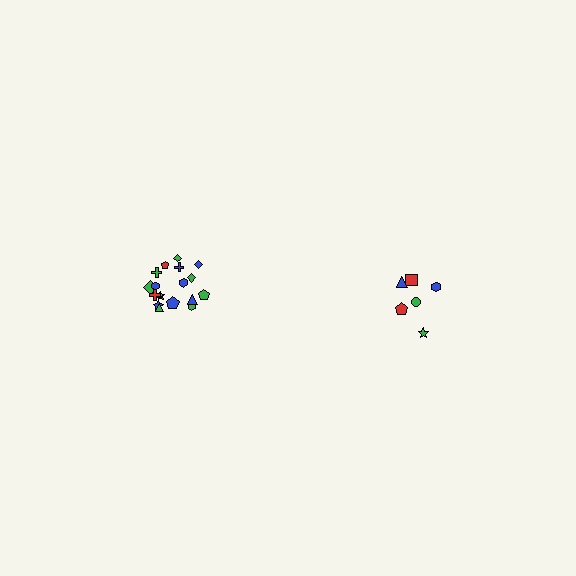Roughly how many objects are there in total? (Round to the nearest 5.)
Roughly 25 objects in total.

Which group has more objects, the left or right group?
The left group.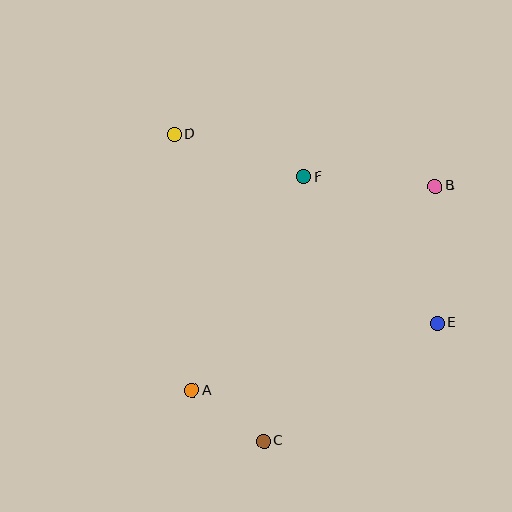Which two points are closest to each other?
Points A and C are closest to each other.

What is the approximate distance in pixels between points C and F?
The distance between C and F is approximately 267 pixels.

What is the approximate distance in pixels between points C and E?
The distance between C and E is approximately 210 pixels.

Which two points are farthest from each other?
Points D and E are farthest from each other.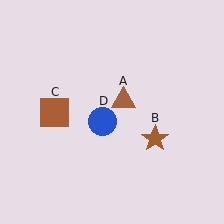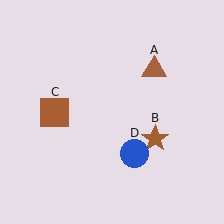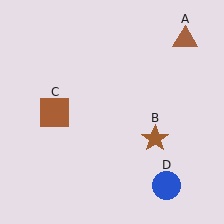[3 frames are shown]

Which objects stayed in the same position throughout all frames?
Brown star (object B) and brown square (object C) remained stationary.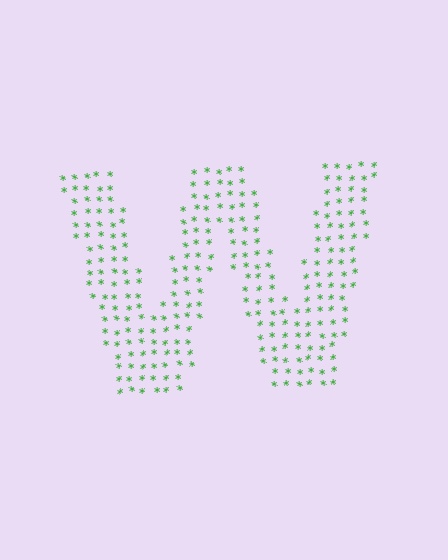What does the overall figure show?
The overall figure shows the letter W.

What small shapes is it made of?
It is made of small asterisks.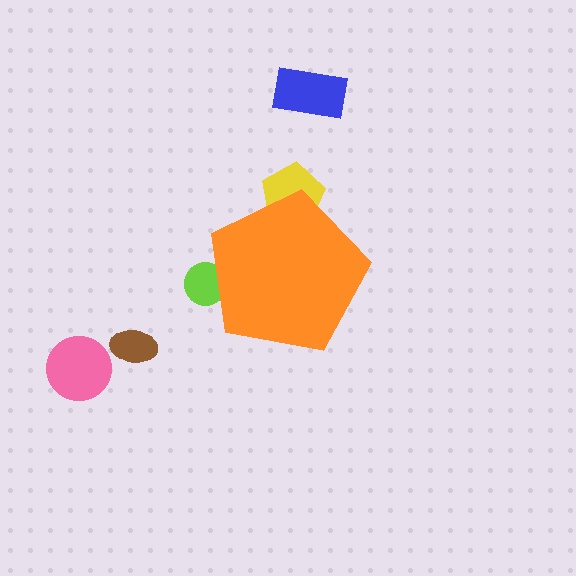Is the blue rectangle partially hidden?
No, the blue rectangle is fully visible.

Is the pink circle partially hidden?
No, the pink circle is fully visible.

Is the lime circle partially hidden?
Yes, the lime circle is partially hidden behind the orange pentagon.